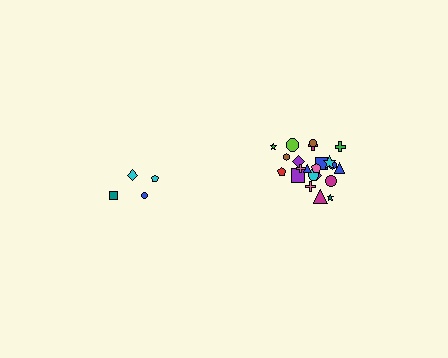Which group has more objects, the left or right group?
The right group.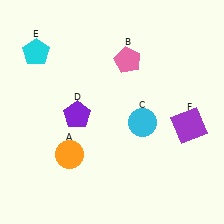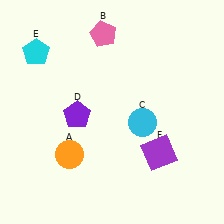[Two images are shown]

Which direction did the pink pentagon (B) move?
The pink pentagon (B) moved up.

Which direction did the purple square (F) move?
The purple square (F) moved left.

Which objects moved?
The objects that moved are: the pink pentagon (B), the purple square (F).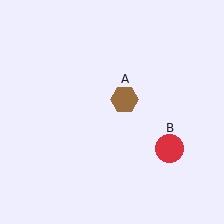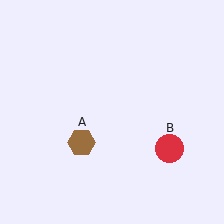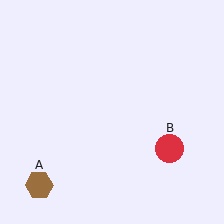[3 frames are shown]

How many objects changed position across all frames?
1 object changed position: brown hexagon (object A).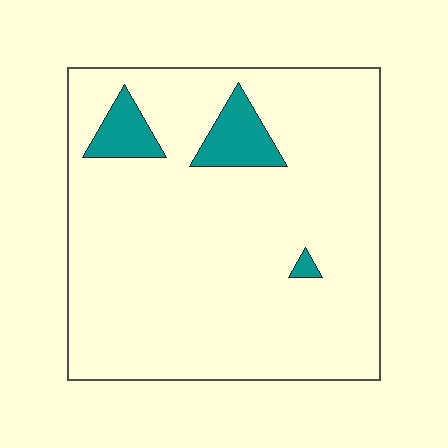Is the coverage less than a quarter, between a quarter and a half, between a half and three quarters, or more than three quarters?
Less than a quarter.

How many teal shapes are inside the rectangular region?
3.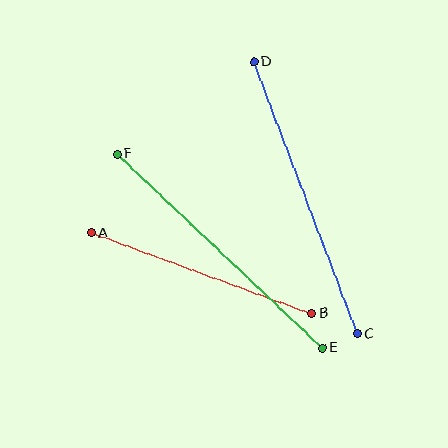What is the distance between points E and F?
The distance is approximately 282 pixels.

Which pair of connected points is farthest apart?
Points C and D are farthest apart.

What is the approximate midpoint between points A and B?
The midpoint is at approximately (201, 273) pixels.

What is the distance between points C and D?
The distance is approximately 291 pixels.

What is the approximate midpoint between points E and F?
The midpoint is at approximately (220, 251) pixels.